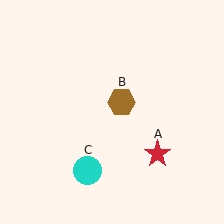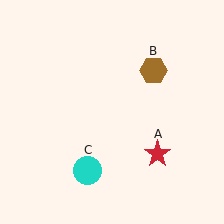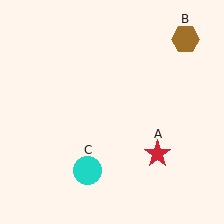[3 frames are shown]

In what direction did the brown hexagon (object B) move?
The brown hexagon (object B) moved up and to the right.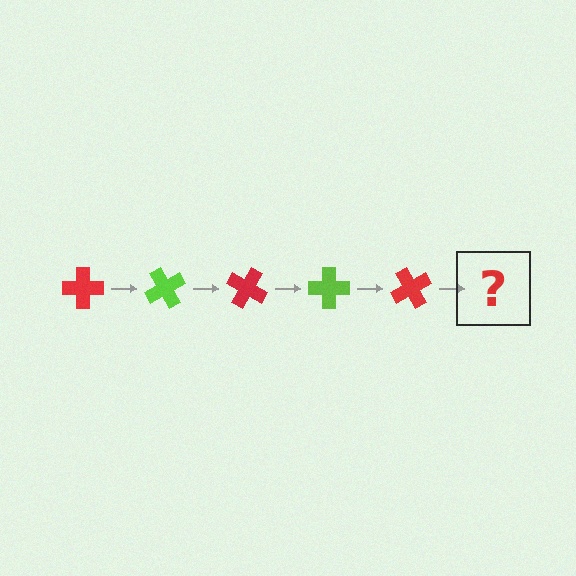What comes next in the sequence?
The next element should be a lime cross, rotated 300 degrees from the start.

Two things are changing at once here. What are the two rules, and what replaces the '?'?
The two rules are that it rotates 60 degrees each step and the color cycles through red and lime. The '?' should be a lime cross, rotated 300 degrees from the start.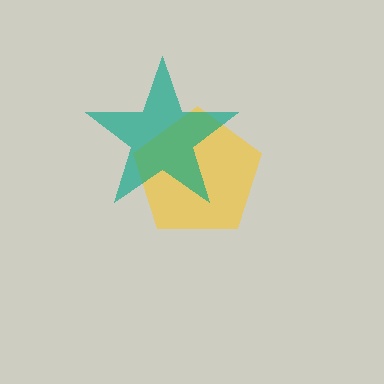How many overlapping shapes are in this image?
There are 2 overlapping shapes in the image.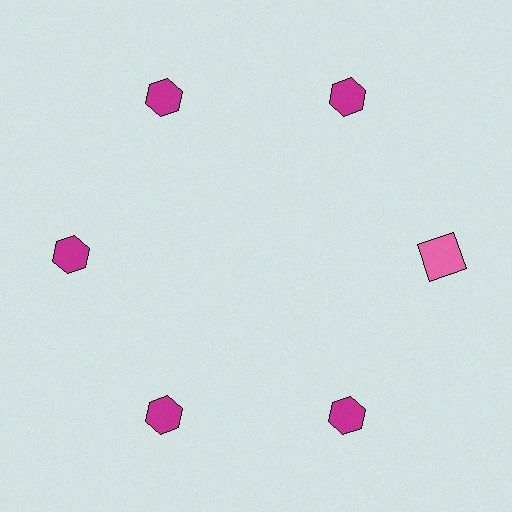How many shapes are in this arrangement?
There are 6 shapes arranged in a ring pattern.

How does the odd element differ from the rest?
It differs in both color (pink instead of magenta) and shape (square instead of hexagon).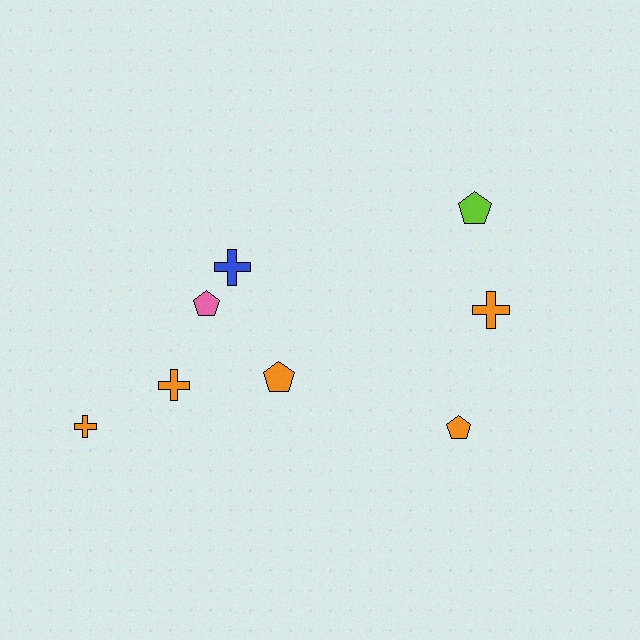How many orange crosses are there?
There are 3 orange crosses.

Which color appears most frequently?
Orange, with 5 objects.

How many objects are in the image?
There are 8 objects.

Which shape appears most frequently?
Cross, with 4 objects.